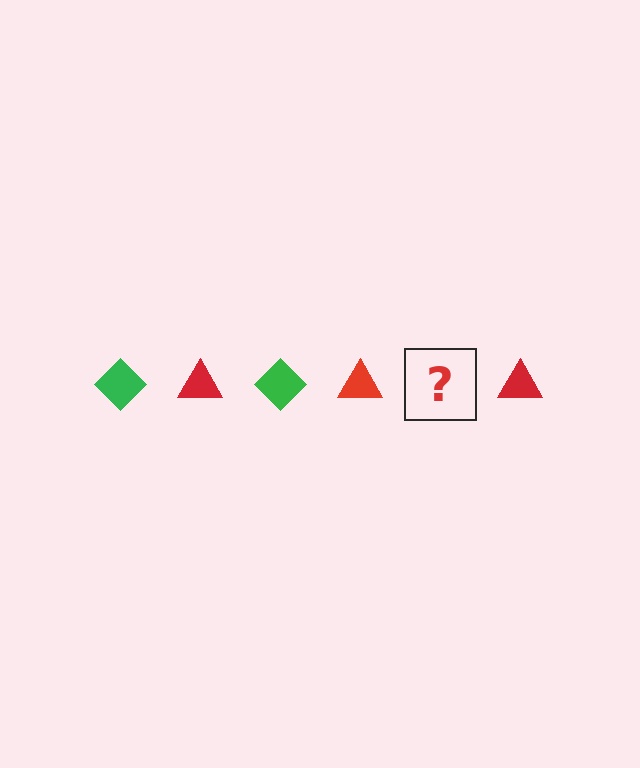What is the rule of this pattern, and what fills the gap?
The rule is that the pattern alternates between green diamond and red triangle. The gap should be filled with a green diamond.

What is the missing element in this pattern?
The missing element is a green diamond.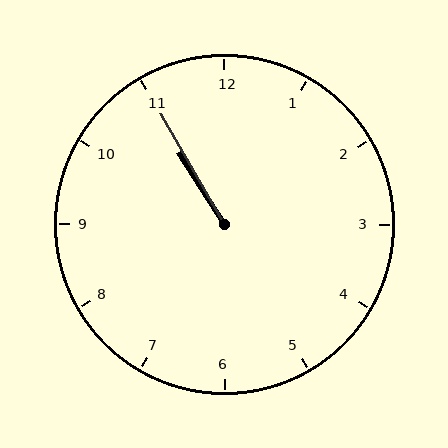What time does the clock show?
10:55.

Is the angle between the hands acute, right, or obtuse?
It is acute.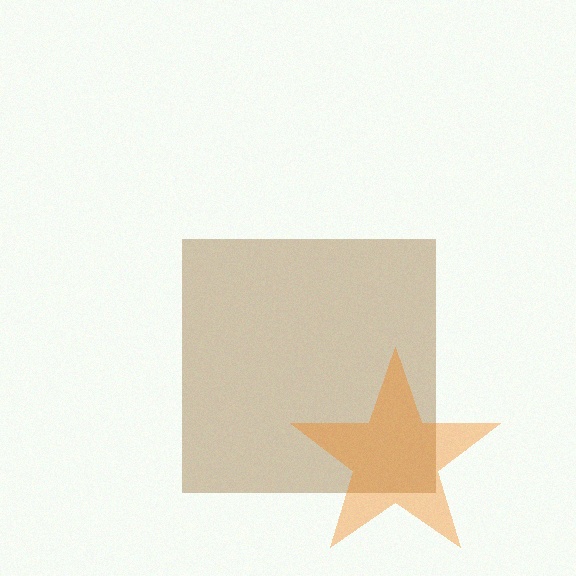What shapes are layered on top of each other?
The layered shapes are: a brown square, an orange star.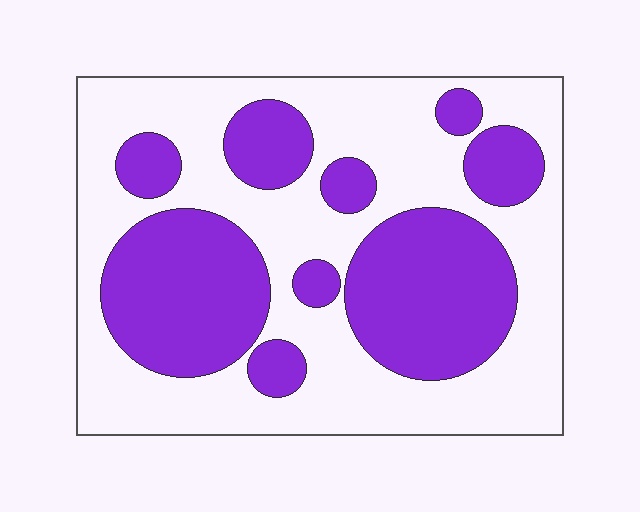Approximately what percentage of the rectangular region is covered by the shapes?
Approximately 40%.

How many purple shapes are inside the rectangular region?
9.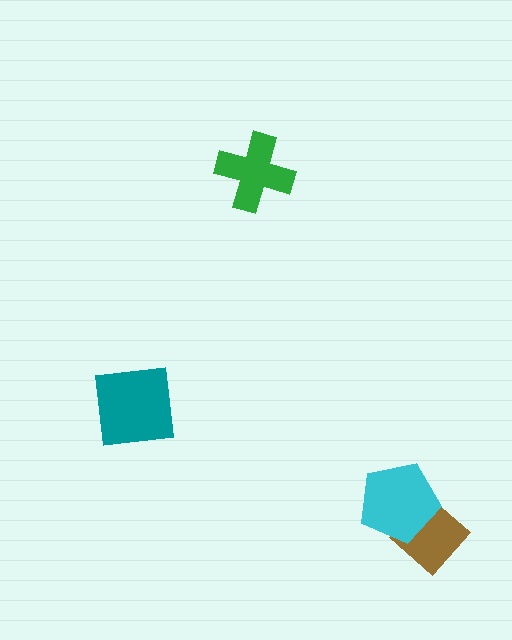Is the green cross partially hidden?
No, no other shape covers it.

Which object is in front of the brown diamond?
The cyan pentagon is in front of the brown diamond.